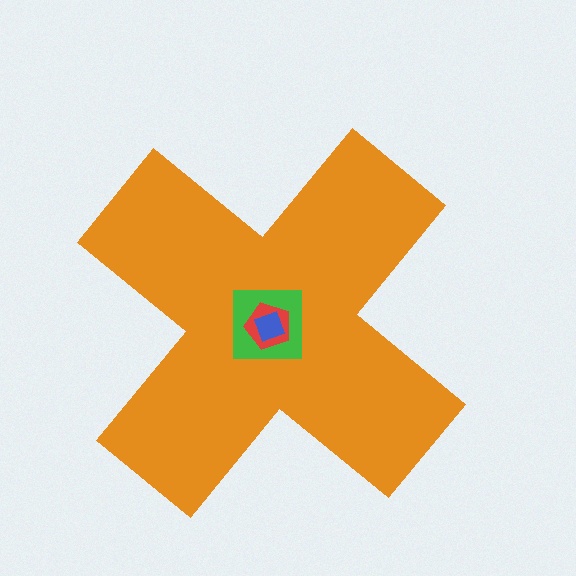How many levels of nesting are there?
4.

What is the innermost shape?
The blue diamond.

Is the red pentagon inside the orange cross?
Yes.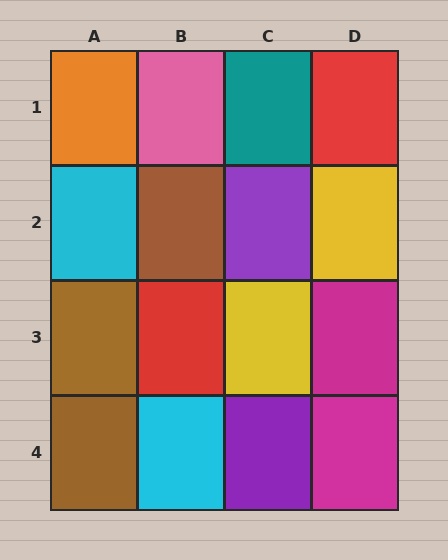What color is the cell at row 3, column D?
Magenta.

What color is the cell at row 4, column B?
Cyan.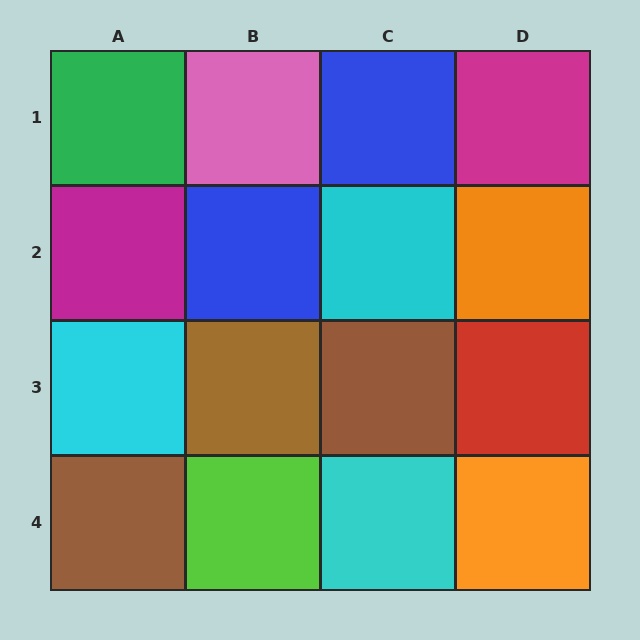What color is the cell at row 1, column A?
Green.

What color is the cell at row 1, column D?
Magenta.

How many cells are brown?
3 cells are brown.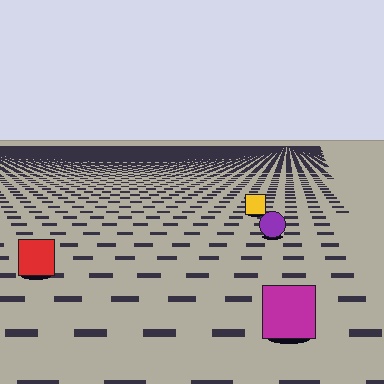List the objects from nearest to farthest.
From nearest to farthest: the magenta square, the red square, the purple circle, the yellow square.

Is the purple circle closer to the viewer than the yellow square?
Yes. The purple circle is closer — you can tell from the texture gradient: the ground texture is coarser near it.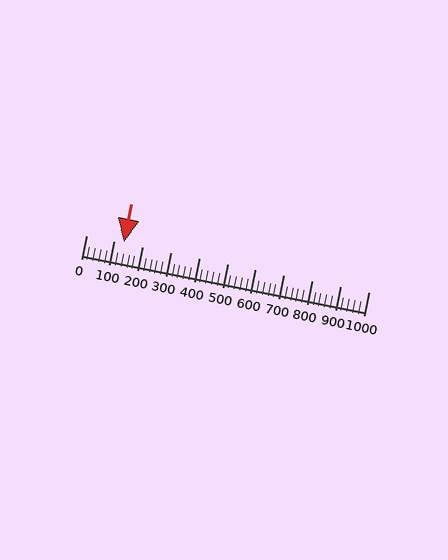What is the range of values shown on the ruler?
The ruler shows values from 0 to 1000.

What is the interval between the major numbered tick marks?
The major tick marks are spaced 100 units apart.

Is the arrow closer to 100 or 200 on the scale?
The arrow is closer to 100.